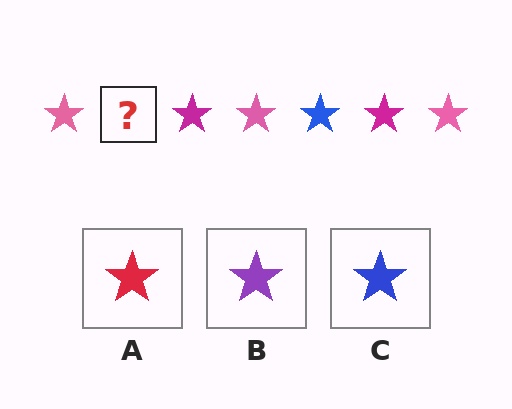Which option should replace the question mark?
Option C.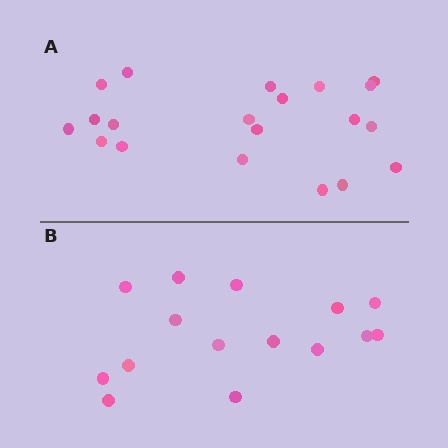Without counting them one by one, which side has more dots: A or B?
Region A (the top region) has more dots.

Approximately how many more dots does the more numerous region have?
Region A has about 5 more dots than region B.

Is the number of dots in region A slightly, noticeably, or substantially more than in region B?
Region A has noticeably more, but not dramatically so. The ratio is roughly 1.3 to 1.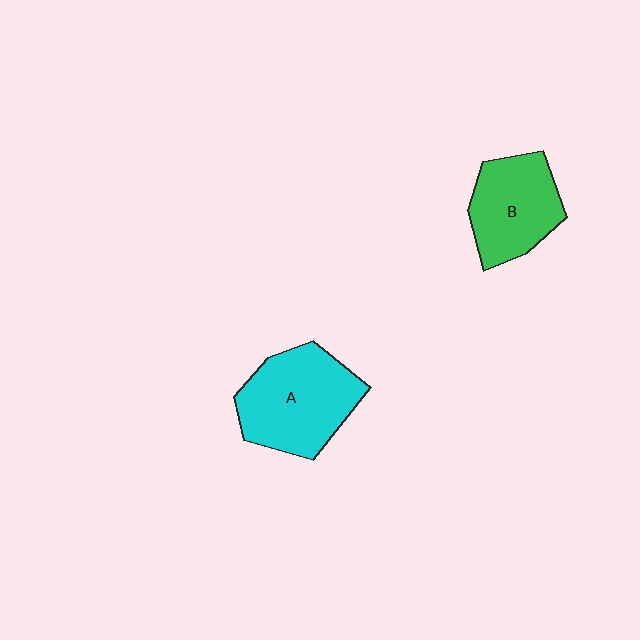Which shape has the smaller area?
Shape B (green).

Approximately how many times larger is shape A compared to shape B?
Approximately 1.3 times.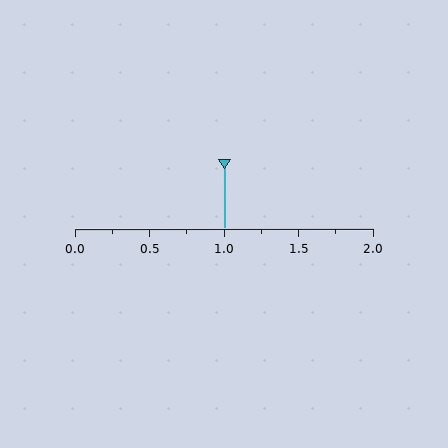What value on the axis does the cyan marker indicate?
The marker indicates approximately 1.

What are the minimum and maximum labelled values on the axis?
The axis runs from 0.0 to 2.0.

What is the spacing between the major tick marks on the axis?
The major ticks are spaced 0.5 apart.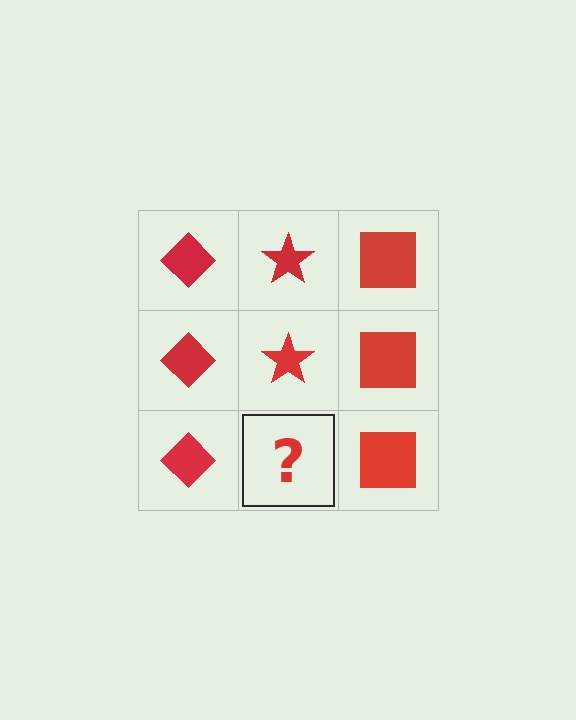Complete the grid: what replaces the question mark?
The question mark should be replaced with a red star.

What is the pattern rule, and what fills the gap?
The rule is that each column has a consistent shape. The gap should be filled with a red star.